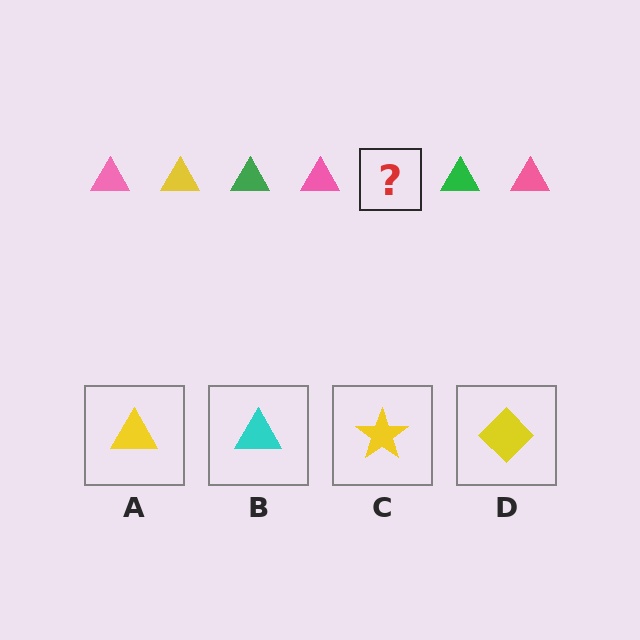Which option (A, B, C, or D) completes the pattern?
A.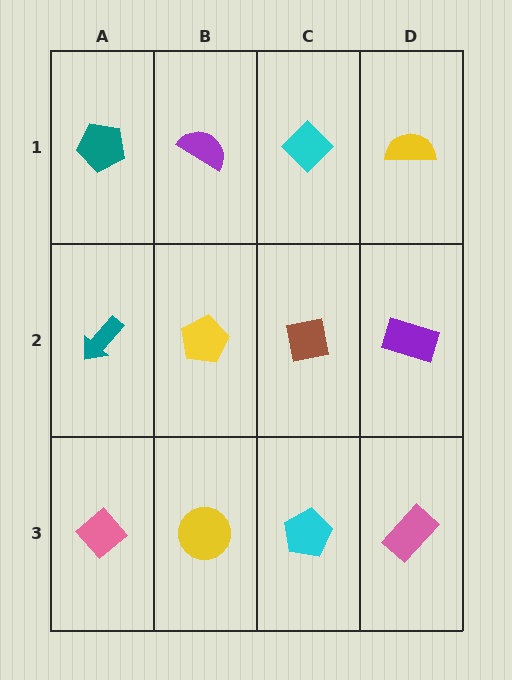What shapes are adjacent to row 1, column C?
A brown square (row 2, column C), a purple semicircle (row 1, column B), a yellow semicircle (row 1, column D).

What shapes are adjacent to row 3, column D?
A purple rectangle (row 2, column D), a cyan pentagon (row 3, column C).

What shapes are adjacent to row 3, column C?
A brown square (row 2, column C), a yellow circle (row 3, column B), a pink rectangle (row 3, column D).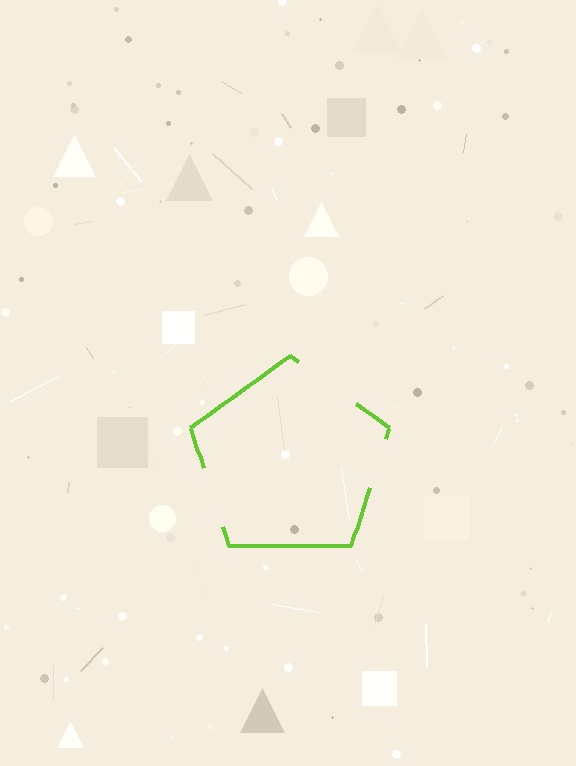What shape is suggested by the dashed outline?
The dashed outline suggests a pentagon.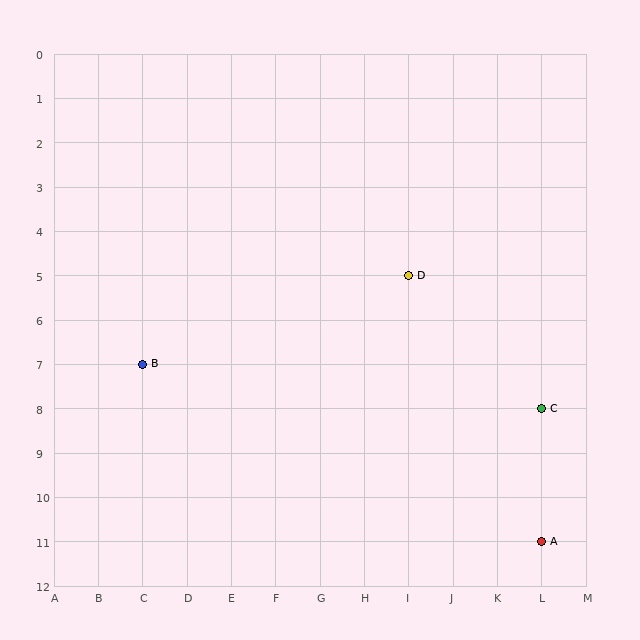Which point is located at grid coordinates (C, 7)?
Point B is at (C, 7).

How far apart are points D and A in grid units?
Points D and A are 3 columns and 6 rows apart (about 6.7 grid units diagonally).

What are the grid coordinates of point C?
Point C is at grid coordinates (L, 8).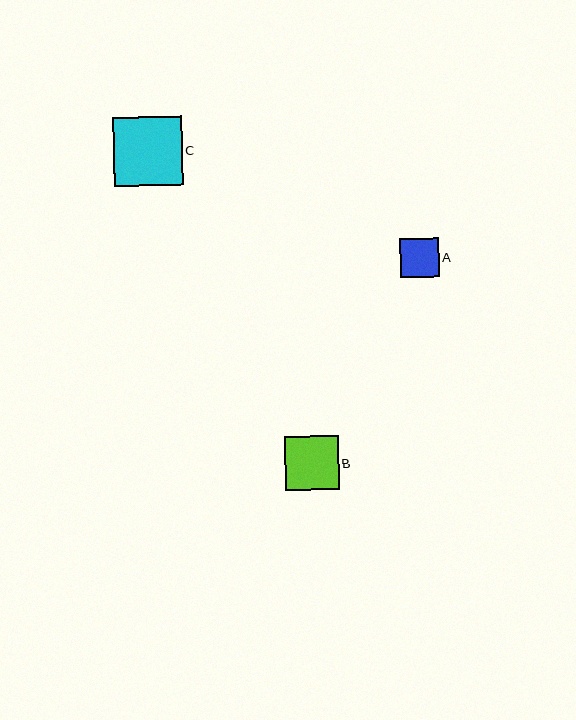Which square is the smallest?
Square A is the smallest with a size of approximately 39 pixels.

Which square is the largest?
Square C is the largest with a size of approximately 69 pixels.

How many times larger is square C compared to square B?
Square C is approximately 1.3 times the size of square B.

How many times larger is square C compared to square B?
Square C is approximately 1.3 times the size of square B.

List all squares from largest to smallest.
From largest to smallest: C, B, A.